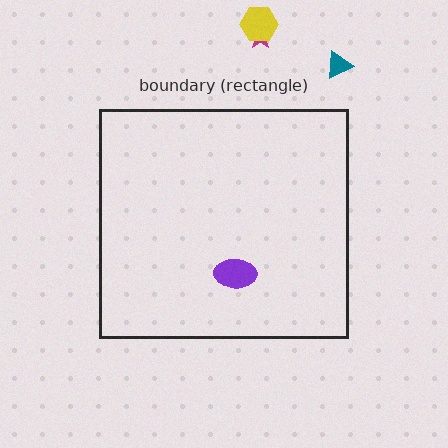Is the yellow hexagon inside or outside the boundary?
Outside.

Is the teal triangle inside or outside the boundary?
Outside.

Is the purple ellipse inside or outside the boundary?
Inside.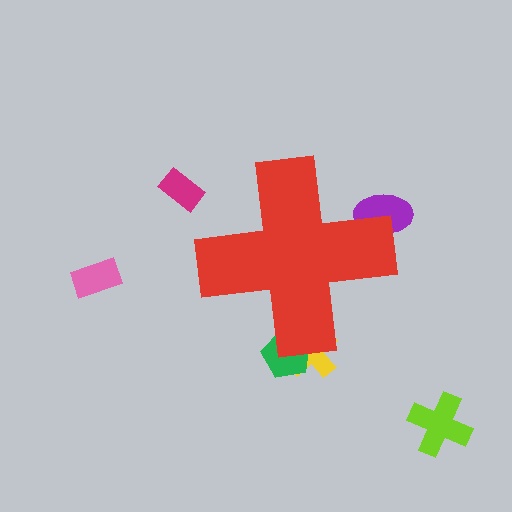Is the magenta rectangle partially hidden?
No, the magenta rectangle is fully visible.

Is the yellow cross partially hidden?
Yes, the yellow cross is partially hidden behind the red cross.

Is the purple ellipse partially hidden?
Yes, the purple ellipse is partially hidden behind the red cross.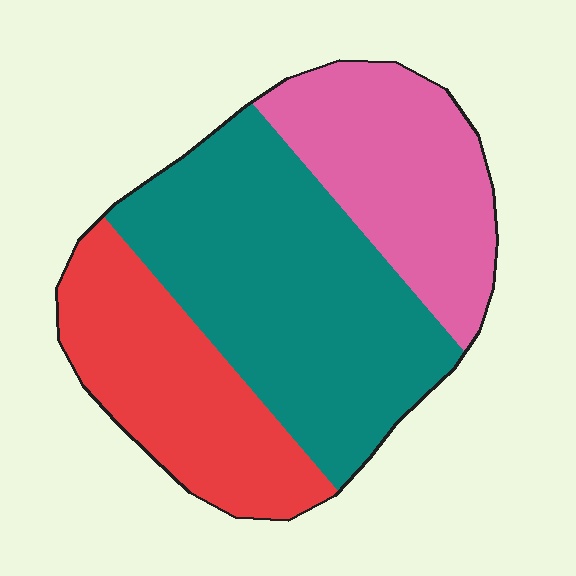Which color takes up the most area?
Teal, at roughly 45%.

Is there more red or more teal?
Teal.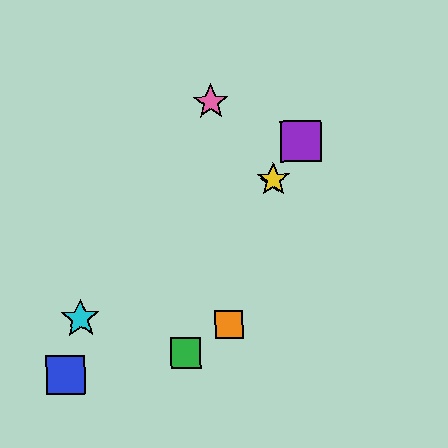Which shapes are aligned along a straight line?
The red star, the yellow star, the purple square are aligned along a straight line.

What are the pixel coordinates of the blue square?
The blue square is at (66, 375).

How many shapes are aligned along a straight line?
3 shapes (the red star, the yellow star, the purple square) are aligned along a straight line.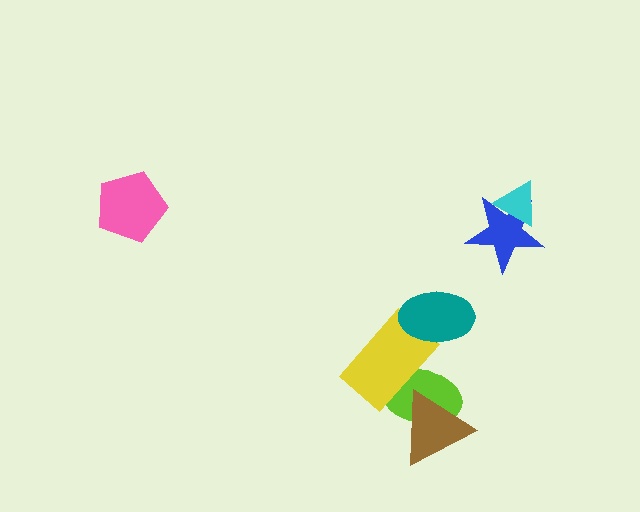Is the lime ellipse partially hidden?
Yes, it is partially covered by another shape.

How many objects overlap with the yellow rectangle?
2 objects overlap with the yellow rectangle.